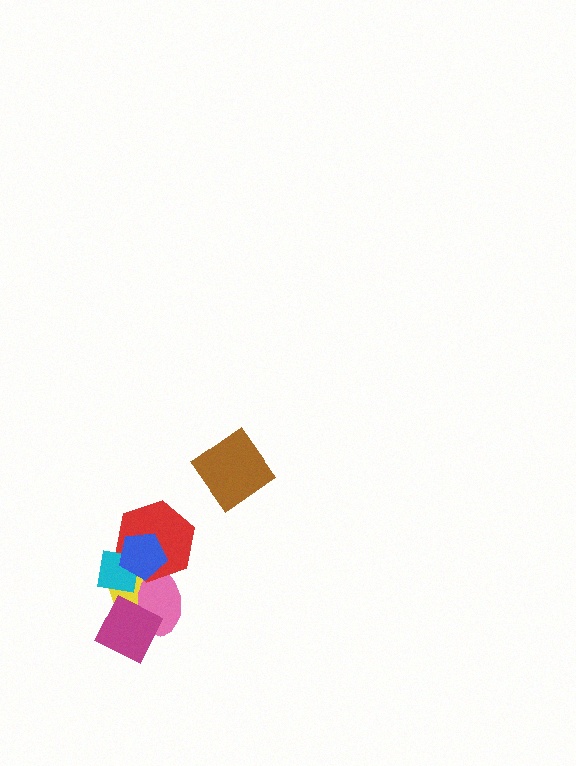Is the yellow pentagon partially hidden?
Yes, it is partially covered by another shape.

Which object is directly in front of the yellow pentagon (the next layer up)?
The pink ellipse is directly in front of the yellow pentagon.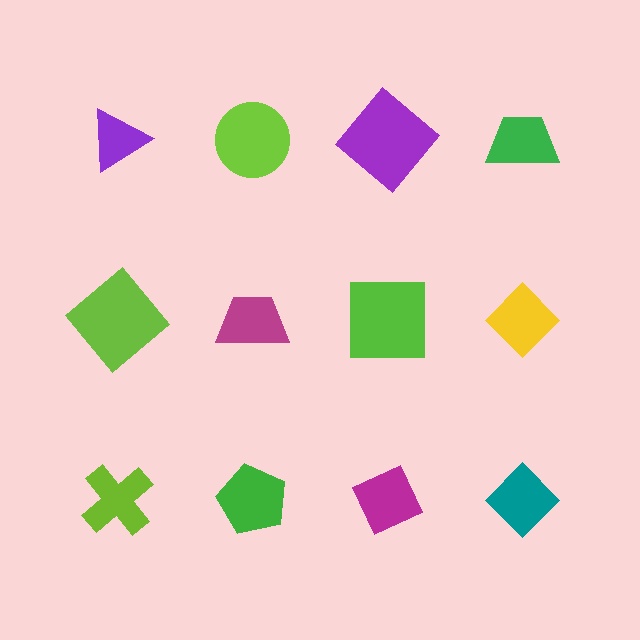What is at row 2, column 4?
A yellow diamond.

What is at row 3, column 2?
A green pentagon.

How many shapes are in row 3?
4 shapes.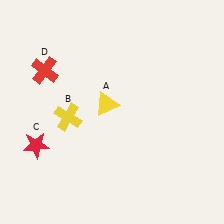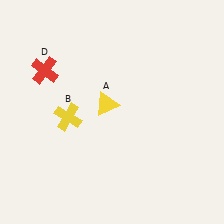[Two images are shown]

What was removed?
The red star (C) was removed in Image 2.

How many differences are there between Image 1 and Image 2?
There is 1 difference between the two images.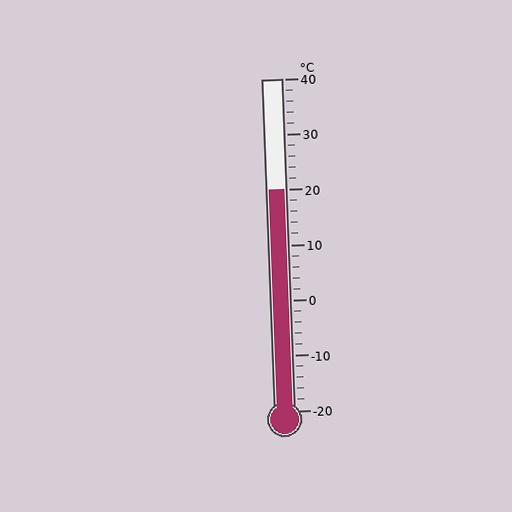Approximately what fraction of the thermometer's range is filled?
The thermometer is filled to approximately 65% of its range.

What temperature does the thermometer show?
The thermometer shows approximately 20°C.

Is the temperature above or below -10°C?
The temperature is above -10°C.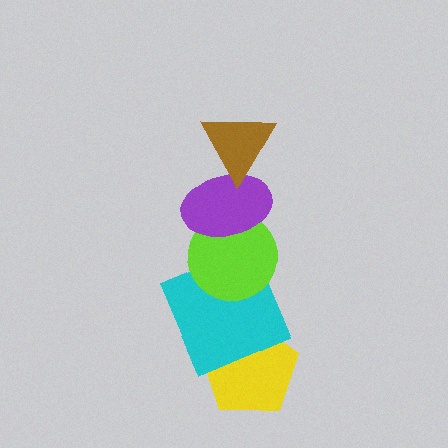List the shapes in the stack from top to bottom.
From top to bottom: the brown triangle, the purple ellipse, the lime circle, the cyan square, the yellow pentagon.